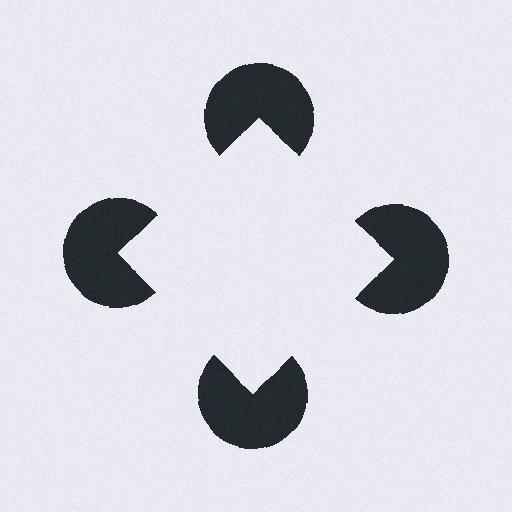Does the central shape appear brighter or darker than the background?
It typically appears slightly brighter than the background, even though no actual brightness change is drawn.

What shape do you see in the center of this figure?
An illusory square — its edges are inferred from the aligned wedge cuts in the pac-man discs, not physically drawn.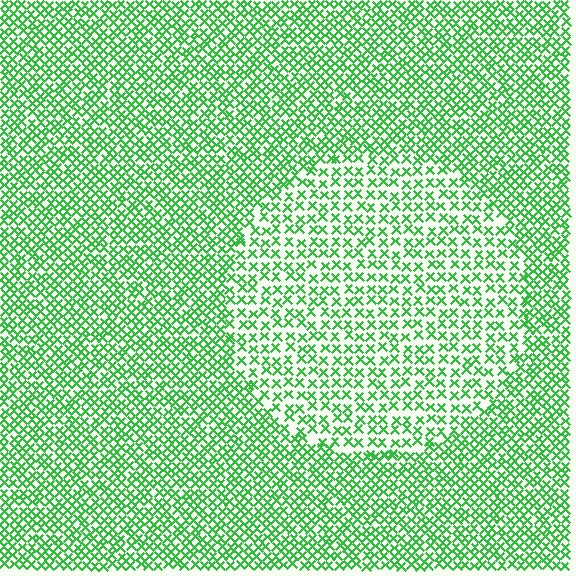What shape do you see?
I see a circle.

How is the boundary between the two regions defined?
The boundary is defined by a change in element density (approximately 1.7x ratio). All elements are the same color, size, and shape.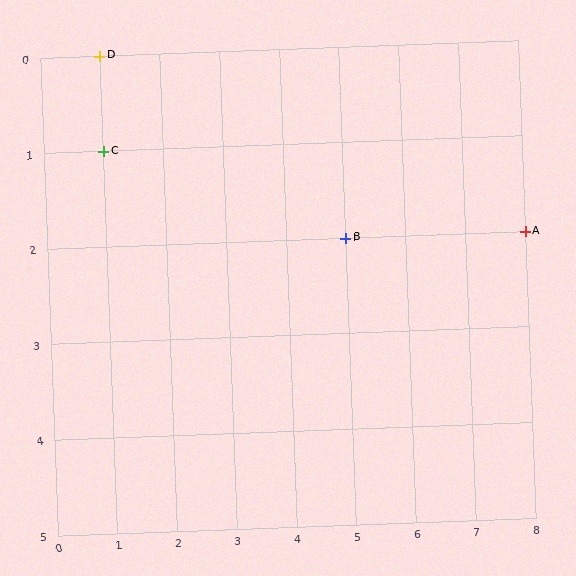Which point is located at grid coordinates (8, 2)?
Point A is at (8, 2).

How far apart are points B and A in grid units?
Points B and A are 3 columns apart.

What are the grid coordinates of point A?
Point A is at grid coordinates (8, 2).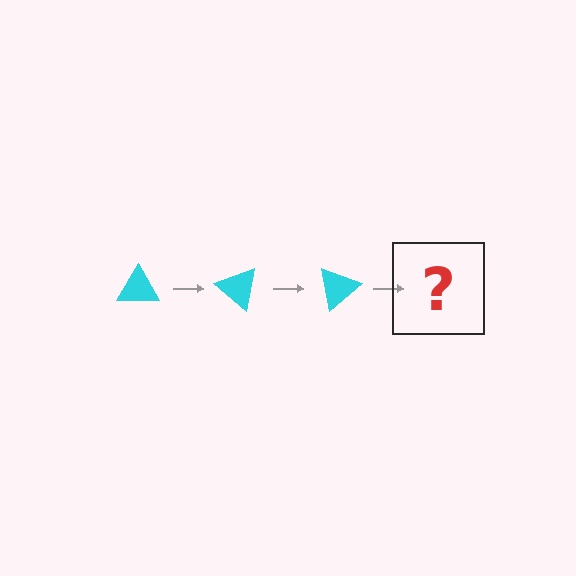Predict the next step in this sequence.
The next step is a cyan triangle rotated 120 degrees.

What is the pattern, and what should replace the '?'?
The pattern is that the triangle rotates 40 degrees each step. The '?' should be a cyan triangle rotated 120 degrees.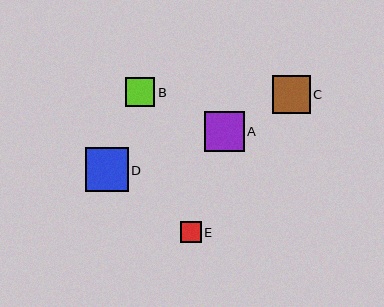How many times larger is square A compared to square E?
Square A is approximately 1.9 times the size of square E.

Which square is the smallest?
Square E is the smallest with a size of approximately 21 pixels.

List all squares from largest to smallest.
From largest to smallest: D, A, C, B, E.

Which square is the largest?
Square D is the largest with a size of approximately 43 pixels.